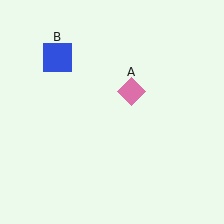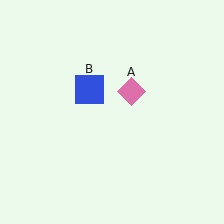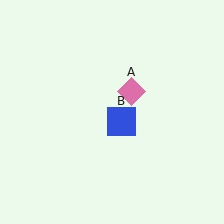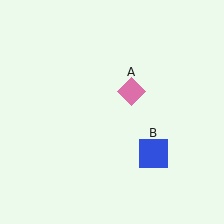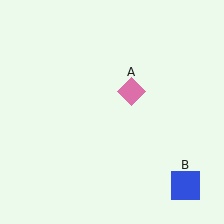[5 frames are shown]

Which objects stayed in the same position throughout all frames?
Pink diamond (object A) remained stationary.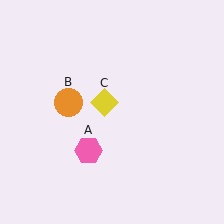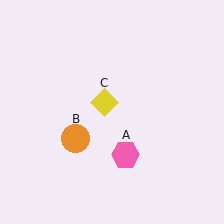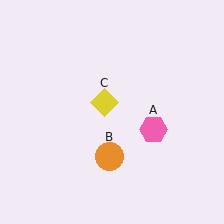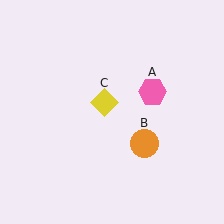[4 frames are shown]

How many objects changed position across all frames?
2 objects changed position: pink hexagon (object A), orange circle (object B).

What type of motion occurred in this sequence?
The pink hexagon (object A), orange circle (object B) rotated counterclockwise around the center of the scene.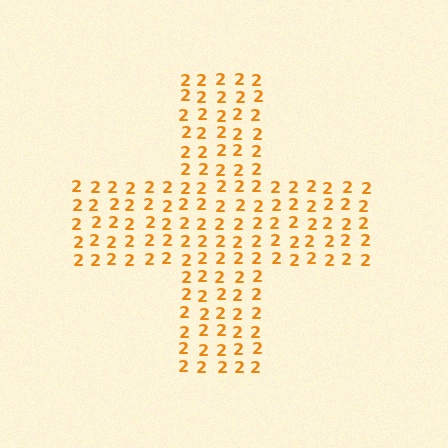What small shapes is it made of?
It is made of small digit 2's.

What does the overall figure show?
The overall figure shows a cross.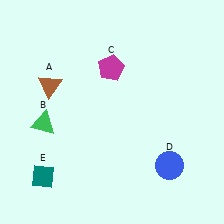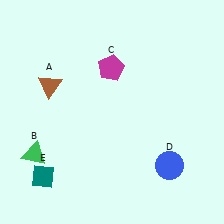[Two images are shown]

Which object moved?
The green triangle (B) moved down.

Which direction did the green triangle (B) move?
The green triangle (B) moved down.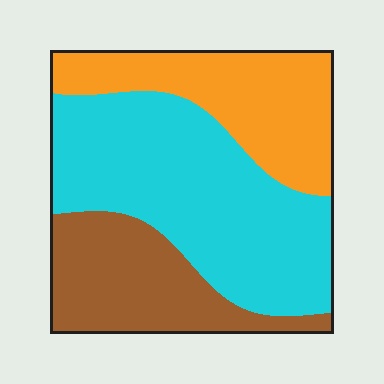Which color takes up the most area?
Cyan, at roughly 50%.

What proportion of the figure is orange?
Orange takes up between a quarter and a half of the figure.